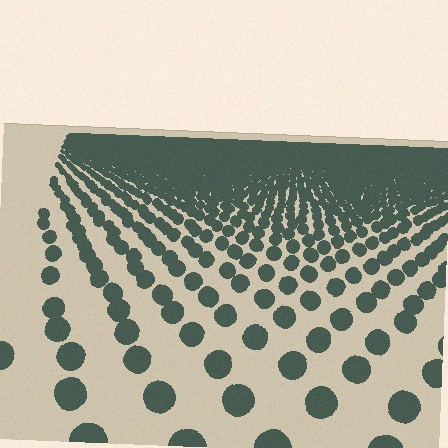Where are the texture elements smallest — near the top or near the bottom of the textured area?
Near the top.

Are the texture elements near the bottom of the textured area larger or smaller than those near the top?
Larger. Near the bottom, elements are closer to the viewer and appear at a bigger on-screen size.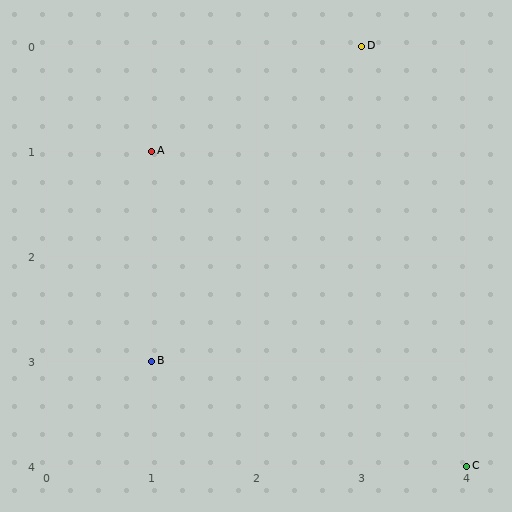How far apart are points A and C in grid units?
Points A and C are 3 columns and 3 rows apart (about 4.2 grid units diagonally).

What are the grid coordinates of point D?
Point D is at grid coordinates (3, 0).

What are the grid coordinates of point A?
Point A is at grid coordinates (1, 1).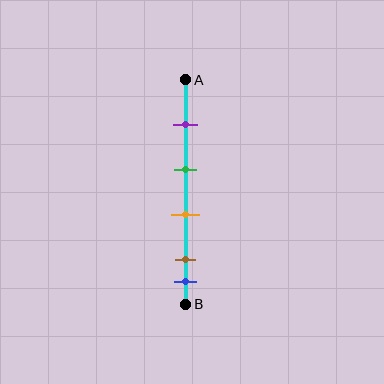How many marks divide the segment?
There are 5 marks dividing the segment.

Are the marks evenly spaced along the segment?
No, the marks are not evenly spaced.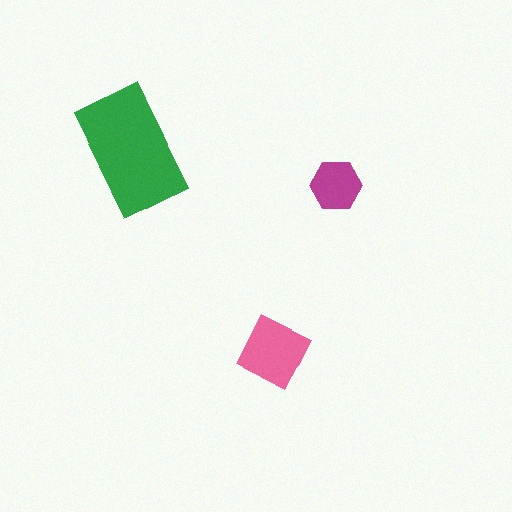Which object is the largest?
The green rectangle.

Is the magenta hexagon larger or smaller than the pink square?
Smaller.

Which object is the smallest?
The magenta hexagon.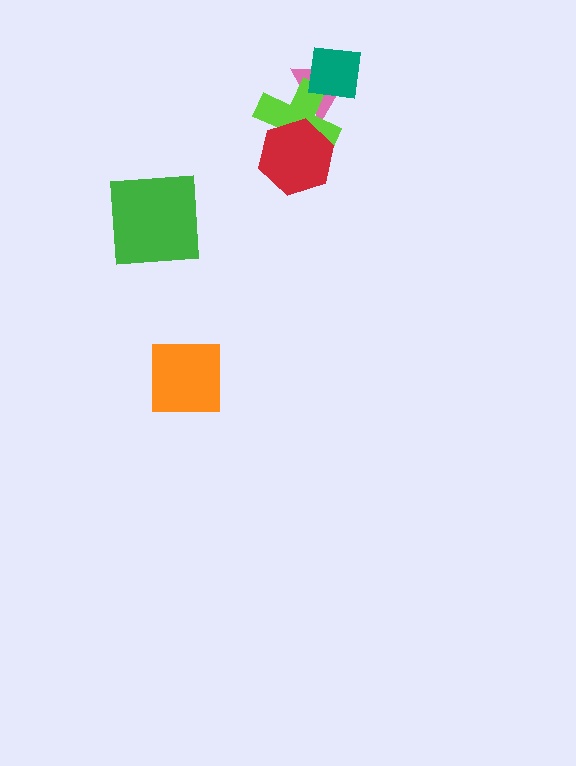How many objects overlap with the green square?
0 objects overlap with the green square.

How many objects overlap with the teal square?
2 objects overlap with the teal square.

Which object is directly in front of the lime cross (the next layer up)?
The teal square is directly in front of the lime cross.